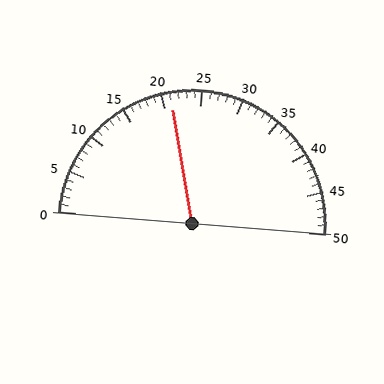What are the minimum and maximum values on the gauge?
The gauge ranges from 0 to 50.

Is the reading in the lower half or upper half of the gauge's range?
The reading is in the lower half of the range (0 to 50).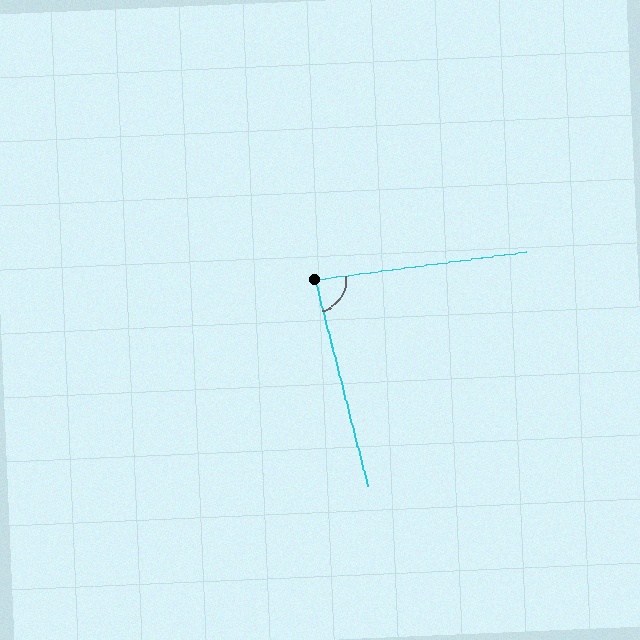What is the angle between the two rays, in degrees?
Approximately 83 degrees.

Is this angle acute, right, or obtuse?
It is acute.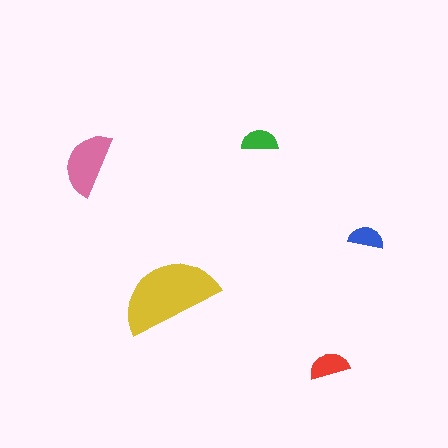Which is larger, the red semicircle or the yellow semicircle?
The yellow one.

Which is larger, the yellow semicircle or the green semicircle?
The yellow one.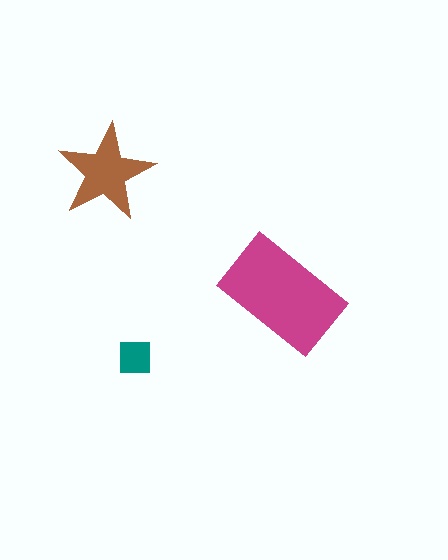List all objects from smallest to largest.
The teal square, the brown star, the magenta rectangle.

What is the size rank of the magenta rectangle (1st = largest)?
1st.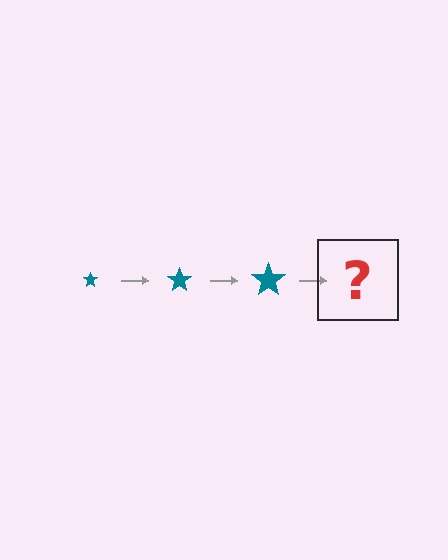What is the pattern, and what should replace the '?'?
The pattern is that the star gets progressively larger each step. The '?' should be a teal star, larger than the previous one.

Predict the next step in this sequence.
The next step is a teal star, larger than the previous one.